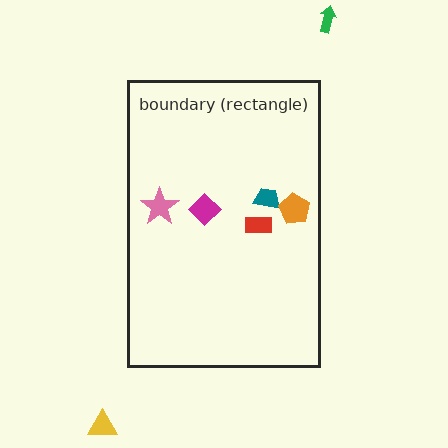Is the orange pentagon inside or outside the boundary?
Inside.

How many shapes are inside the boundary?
5 inside, 2 outside.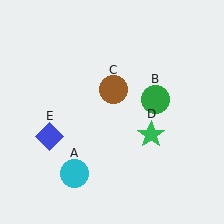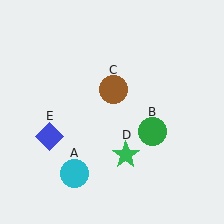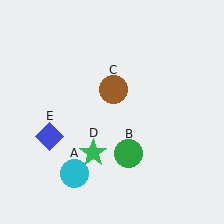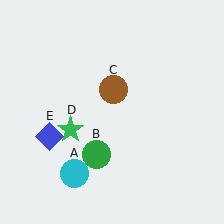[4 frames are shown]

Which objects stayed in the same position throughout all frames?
Cyan circle (object A) and brown circle (object C) and blue diamond (object E) remained stationary.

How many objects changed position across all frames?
2 objects changed position: green circle (object B), green star (object D).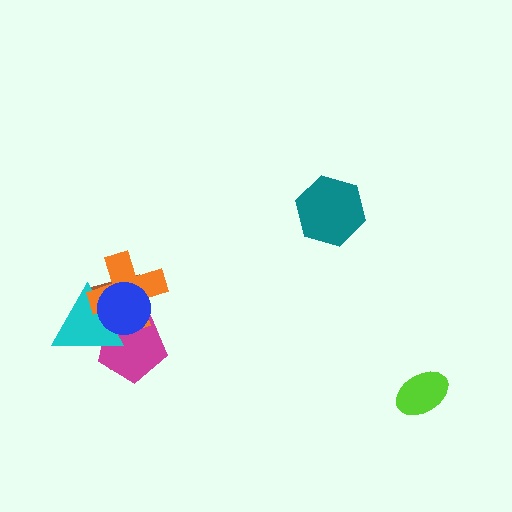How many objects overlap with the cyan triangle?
4 objects overlap with the cyan triangle.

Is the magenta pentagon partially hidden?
Yes, it is partially covered by another shape.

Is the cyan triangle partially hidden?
Yes, it is partially covered by another shape.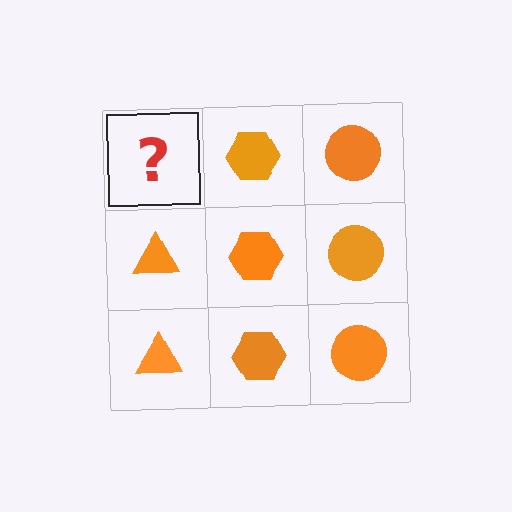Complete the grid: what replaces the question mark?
The question mark should be replaced with an orange triangle.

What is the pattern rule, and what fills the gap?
The rule is that each column has a consistent shape. The gap should be filled with an orange triangle.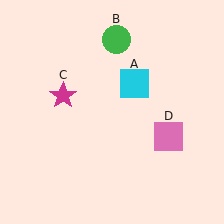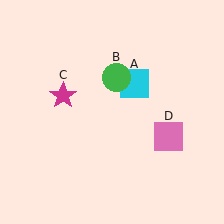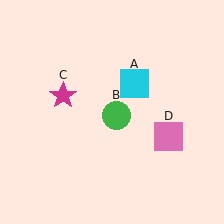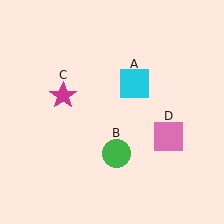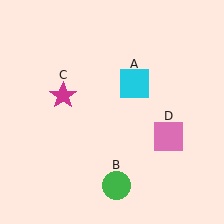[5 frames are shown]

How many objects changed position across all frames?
1 object changed position: green circle (object B).